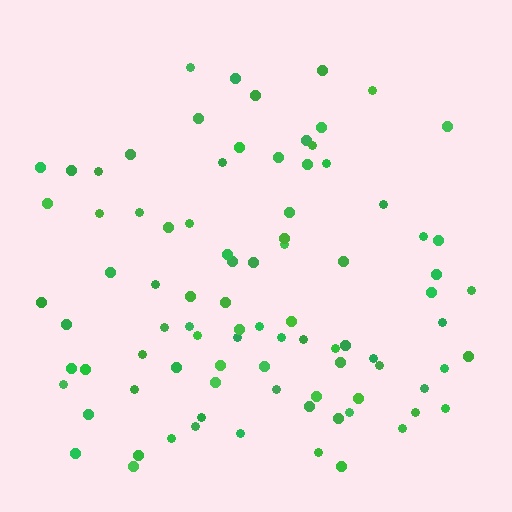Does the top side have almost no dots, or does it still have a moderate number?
Still a moderate number, just noticeably fewer than the bottom.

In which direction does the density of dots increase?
From top to bottom, with the bottom side densest.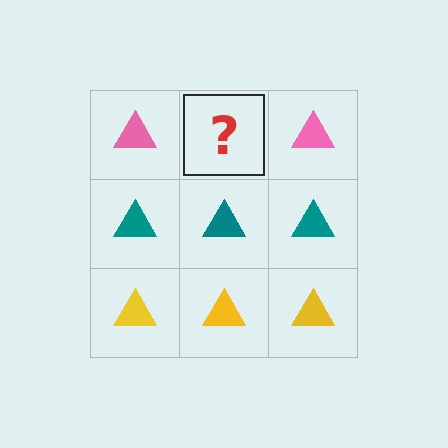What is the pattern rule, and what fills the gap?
The rule is that each row has a consistent color. The gap should be filled with a pink triangle.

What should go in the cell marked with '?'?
The missing cell should contain a pink triangle.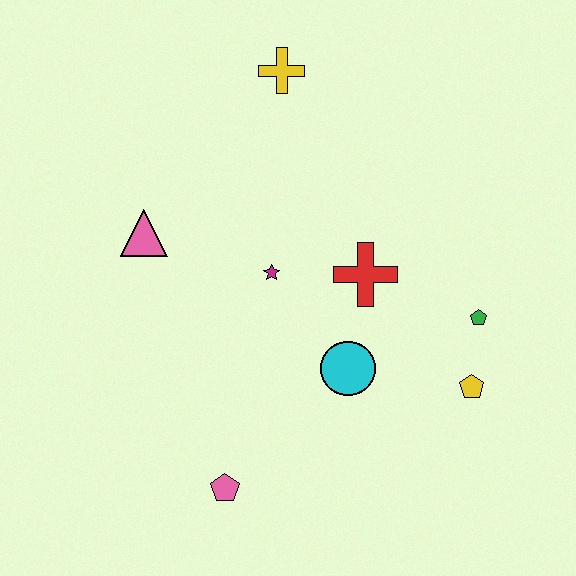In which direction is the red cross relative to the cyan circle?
The red cross is above the cyan circle.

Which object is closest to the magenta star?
The red cross is closest to the magenta star.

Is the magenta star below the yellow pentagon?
No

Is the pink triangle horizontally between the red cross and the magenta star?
No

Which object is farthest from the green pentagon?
The pink triangle is farthest from the green pentagon.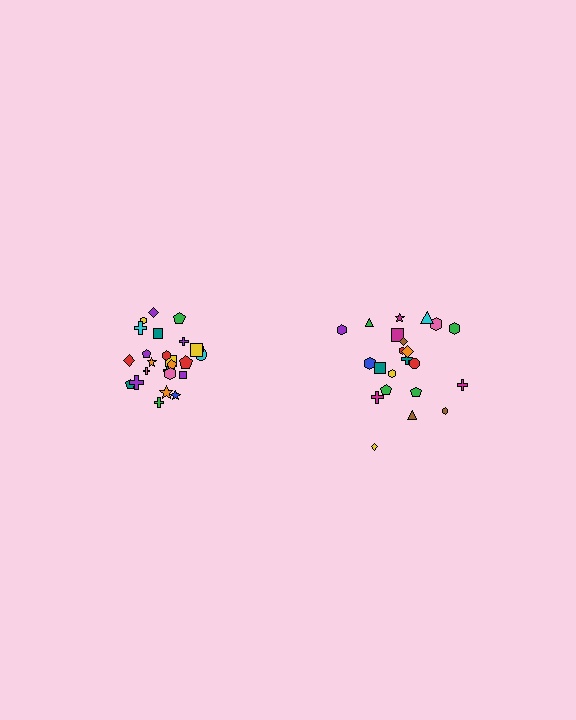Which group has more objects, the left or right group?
The left group.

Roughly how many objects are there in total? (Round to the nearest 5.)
Roughly 45 objects in total.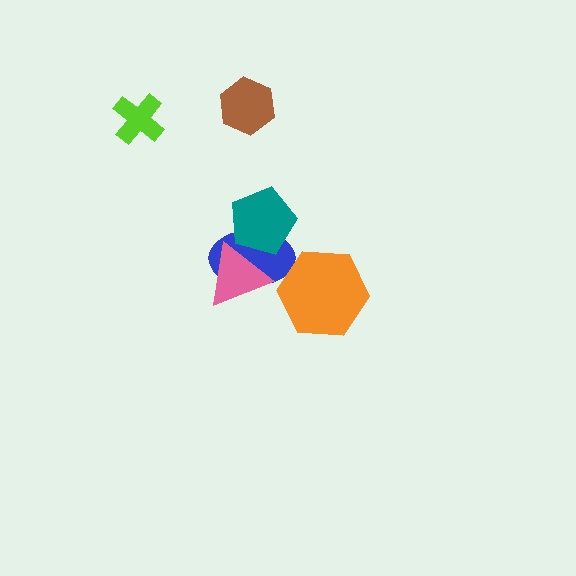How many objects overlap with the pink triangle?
2 objects overlap with the pink triangle.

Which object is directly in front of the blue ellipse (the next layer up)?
The teal pentagon is directly in front of the blue ellipse.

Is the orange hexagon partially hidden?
No, no other shape covers it.